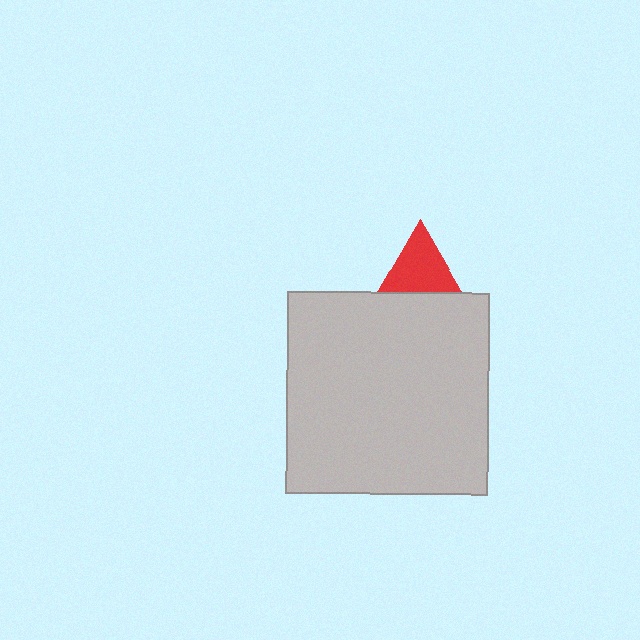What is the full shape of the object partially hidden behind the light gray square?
The partially hidden object is a red triangle.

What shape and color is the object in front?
The object in front is a light gray square.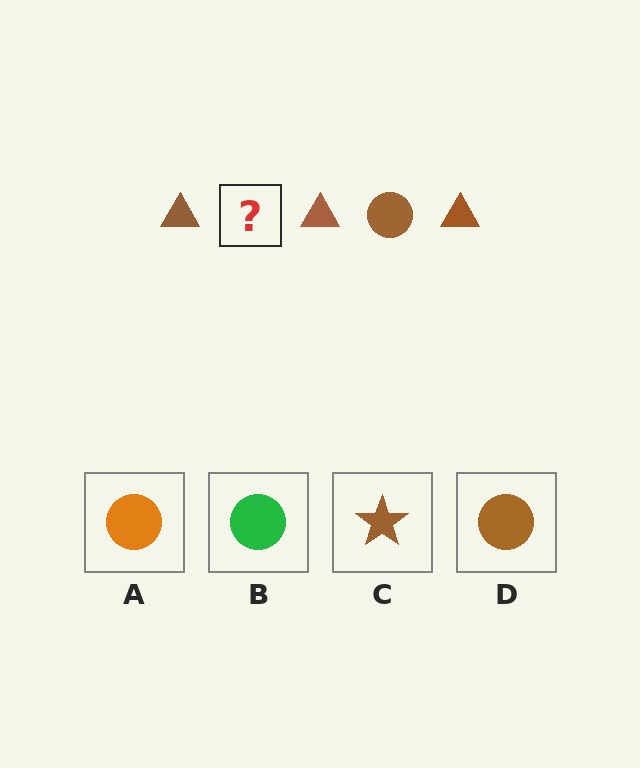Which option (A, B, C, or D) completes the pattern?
D.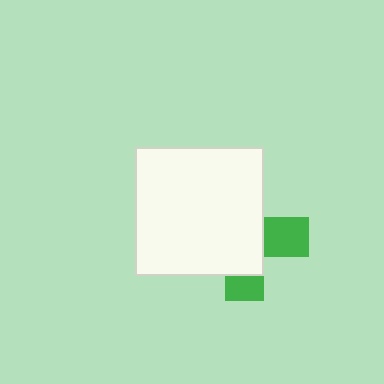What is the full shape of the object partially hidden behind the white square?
The partially hidden object is a green cross.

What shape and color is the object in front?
The object in front is a white square.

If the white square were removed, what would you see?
You would see the complete green cross.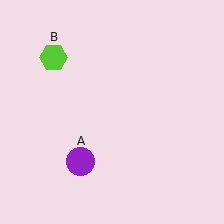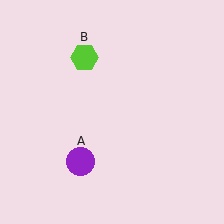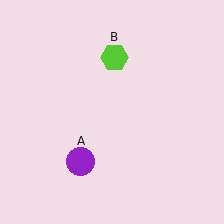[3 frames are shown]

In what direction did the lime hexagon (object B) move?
The lime hexagon (object B) moved right.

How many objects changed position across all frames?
1 object changed position: lime hexagon (object B).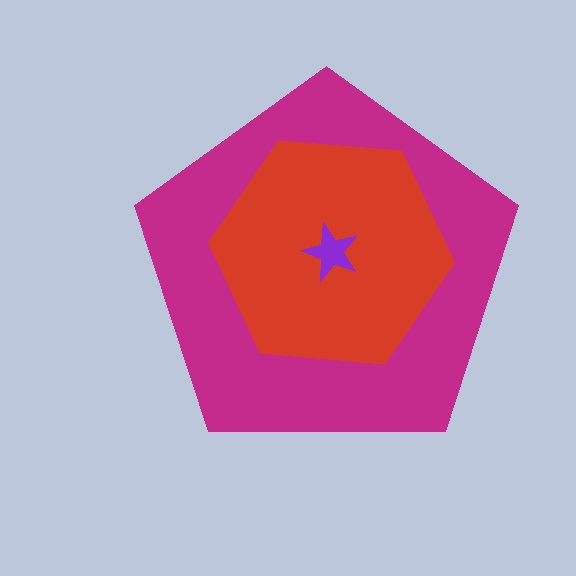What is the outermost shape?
The magenta pentagon.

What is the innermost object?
The purple star.